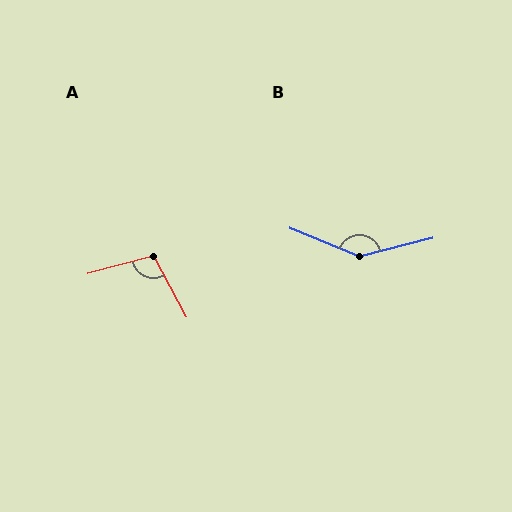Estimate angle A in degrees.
Approximately 103 degrees.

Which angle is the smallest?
A, at approximately 103 degrees.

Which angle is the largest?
B, at approximately 144 degrees.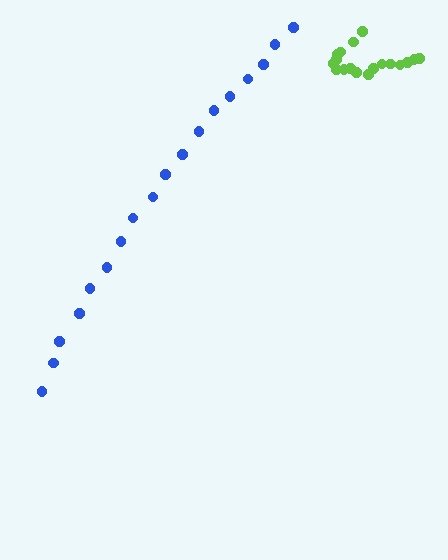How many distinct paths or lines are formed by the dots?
There are 2 distinct paths.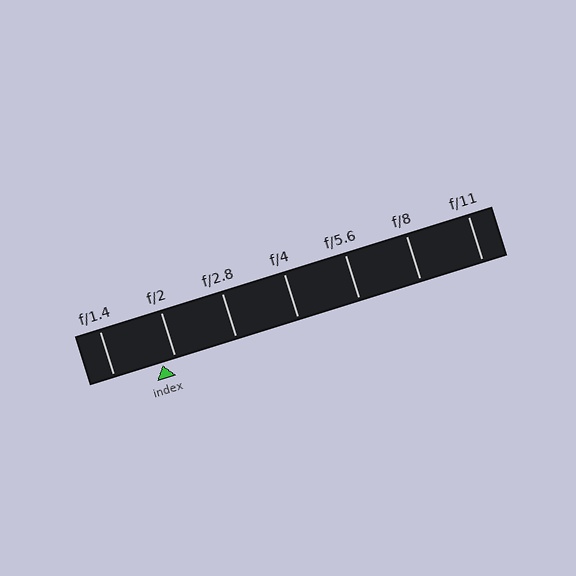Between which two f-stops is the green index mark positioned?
The index mark is between f/1.4 and f/2.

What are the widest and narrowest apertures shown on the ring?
The widest aperture shown is f/1.4 and the narrowest is f/11.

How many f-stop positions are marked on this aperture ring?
There are 7 f-stop positions marked.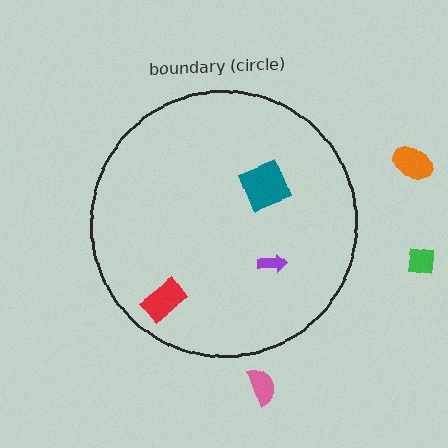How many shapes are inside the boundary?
3 inside, 3 outside.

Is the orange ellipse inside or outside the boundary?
Outside.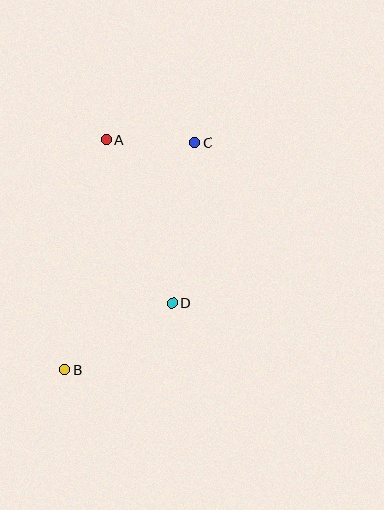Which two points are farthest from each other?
Points B and C are farthest from each other.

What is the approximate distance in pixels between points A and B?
The distance between A and B is approximately 234 pixels.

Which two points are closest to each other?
Points A and C are closest to each other.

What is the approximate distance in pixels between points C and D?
The distance between C and D is approximately 162 pixels.